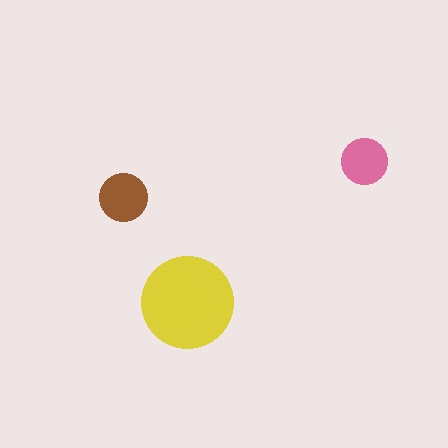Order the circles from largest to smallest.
the yellow one, the brown one, the pink one.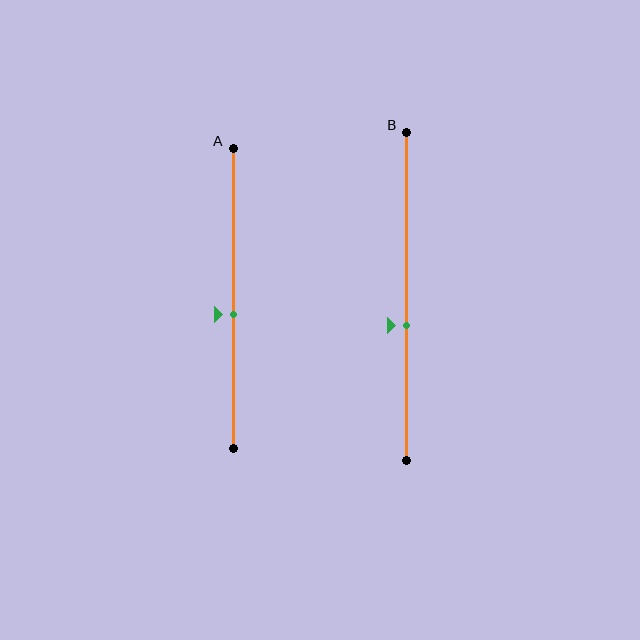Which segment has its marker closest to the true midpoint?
Segment A has its marker closest to the true midpoint.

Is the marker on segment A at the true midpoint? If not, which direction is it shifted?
No, the marker on segment A is shifted downward by about 5% of the segment length.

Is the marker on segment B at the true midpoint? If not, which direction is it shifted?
No, the marker on segment B is shifted downward by about 9% of the segment length.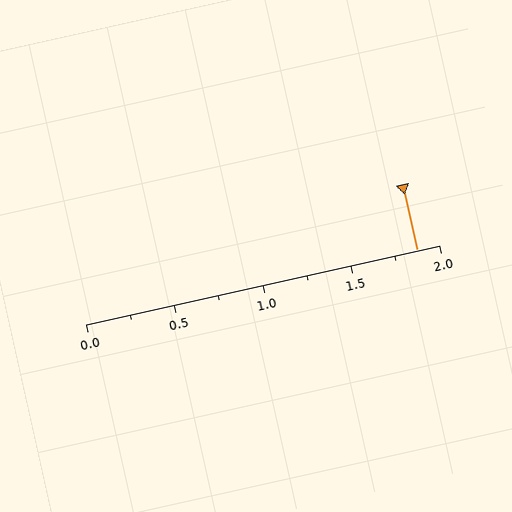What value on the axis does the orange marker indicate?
The marker indicates approximately 1.88.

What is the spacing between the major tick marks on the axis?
The major ticks are spaced 0.5 apart.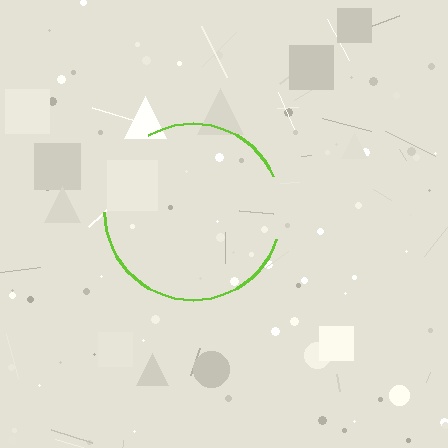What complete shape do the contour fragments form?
The contour fragments form a circle.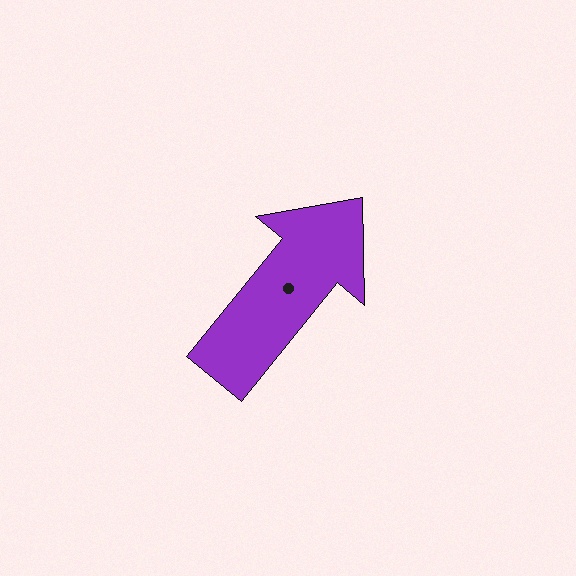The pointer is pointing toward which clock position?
Roughly 1 o'clock.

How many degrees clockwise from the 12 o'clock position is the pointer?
Approximately 39 degrees.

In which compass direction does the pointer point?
Northeast.